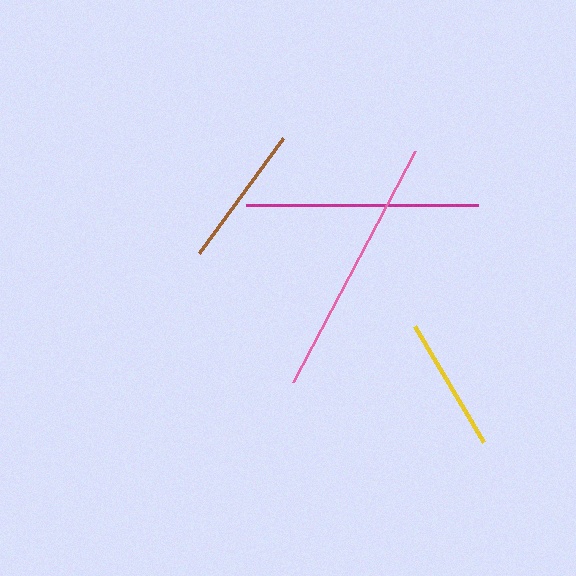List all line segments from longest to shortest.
From longest to shortest: pink, magenta, brown, yellow.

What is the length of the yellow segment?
The yellow segment is approximately 135 pixels long.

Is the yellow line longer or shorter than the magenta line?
The magenta line is longer than the yellow line.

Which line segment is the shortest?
The yellow line is the shortest at approximately 135 pixels.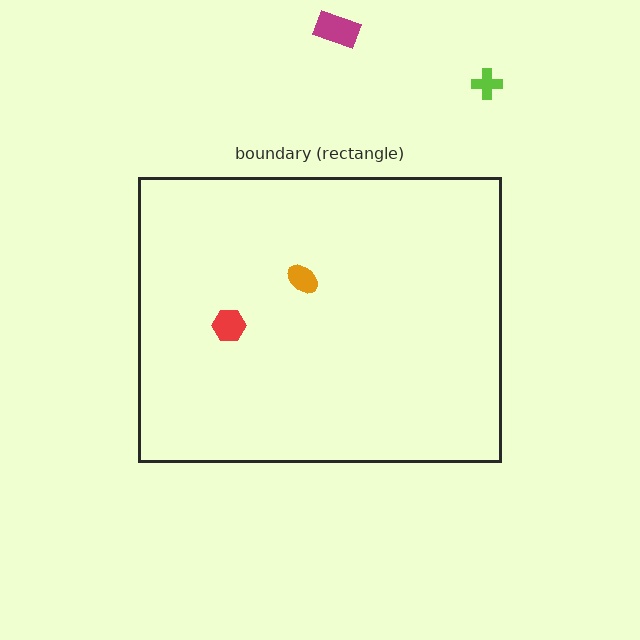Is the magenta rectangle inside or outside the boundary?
Outside.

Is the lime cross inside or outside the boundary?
Outside.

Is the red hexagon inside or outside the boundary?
Inside.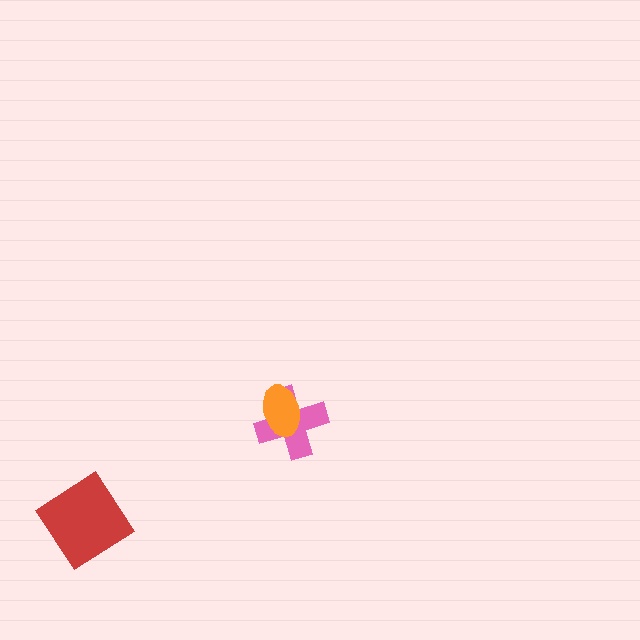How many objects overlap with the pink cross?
1 object overlaps with the pink cross.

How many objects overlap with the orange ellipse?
1 object overlaps with the orange ellipse.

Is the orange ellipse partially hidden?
No, no other shape covers it.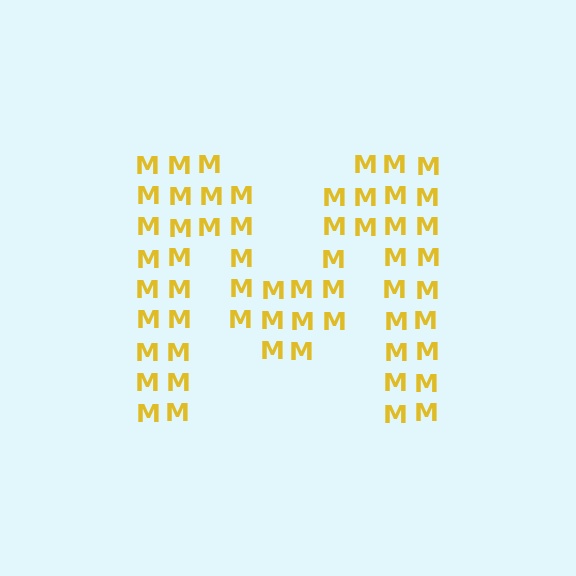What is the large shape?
The large shape is the letter M.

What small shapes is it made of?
It is made of small letter M's.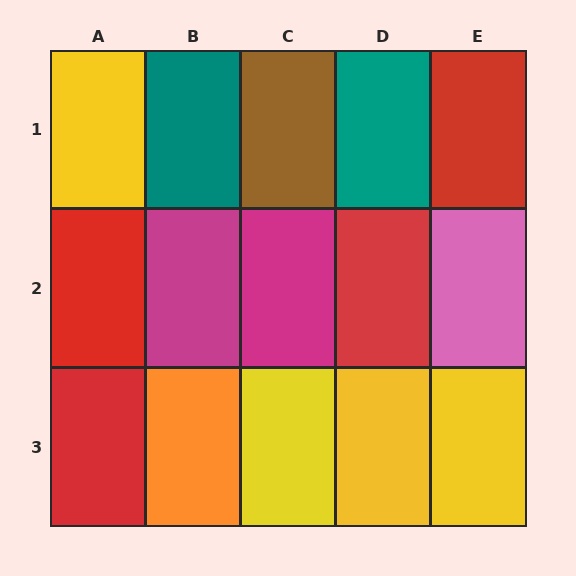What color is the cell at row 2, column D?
Red.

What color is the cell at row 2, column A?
Red.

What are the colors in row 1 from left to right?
Yellow, teal, brown, teal, red.